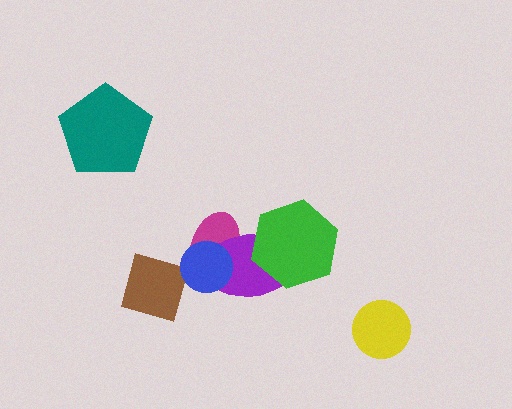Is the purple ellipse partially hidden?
Yes, it is partially covered by another shape.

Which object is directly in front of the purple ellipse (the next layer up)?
The green hexagon is directly in front of the purple ellipse.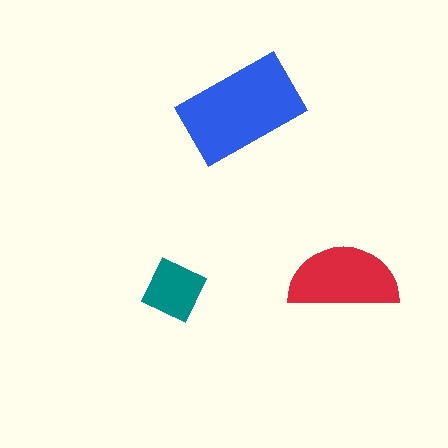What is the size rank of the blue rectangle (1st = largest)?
1st.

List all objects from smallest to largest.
The teal diamond, the red semicircle, the blue rectangle.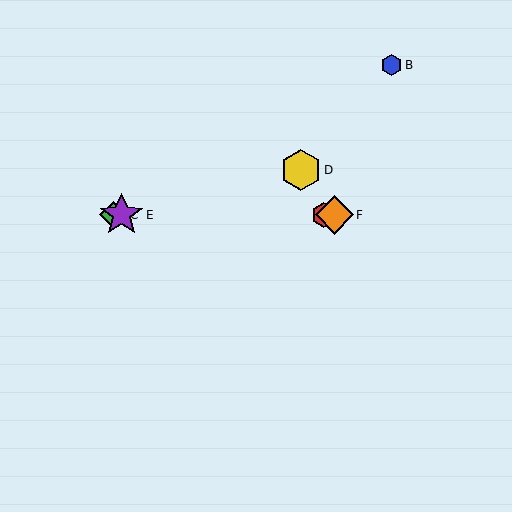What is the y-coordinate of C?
Object C is at y≈215.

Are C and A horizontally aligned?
Yes, both are at y≈215.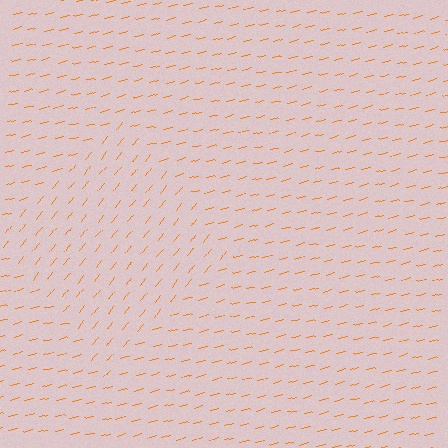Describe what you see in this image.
The image is filled with small orange line segments. A diamond region in the image has lines oriented differently from the surrounding lines, creating a visible texture boundary.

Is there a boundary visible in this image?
Yes, there is a texture boundary formed by a change in line orientation.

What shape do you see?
I see a diamond.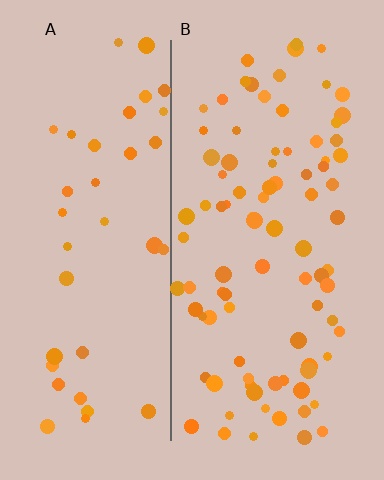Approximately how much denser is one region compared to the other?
Approximately 2.3× — region B over region A.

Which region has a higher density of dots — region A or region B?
B (the right).